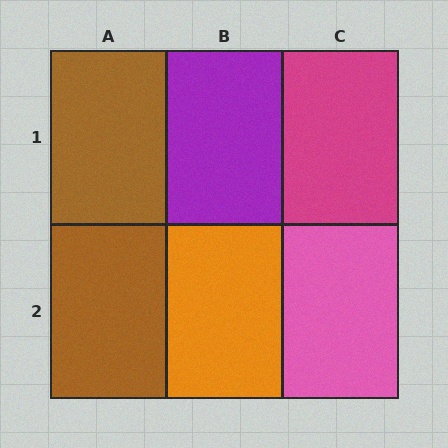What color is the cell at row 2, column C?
Pink.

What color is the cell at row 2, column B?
Orange.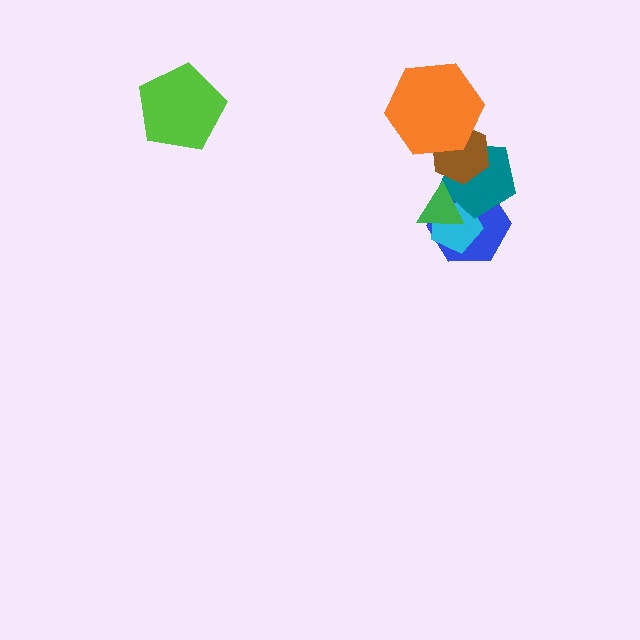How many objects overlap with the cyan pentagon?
3 objects overlap with the cyan pentagon.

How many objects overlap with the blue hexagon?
3 objects overlap with the blue hexagon.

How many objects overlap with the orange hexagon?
1 object overlaps with the orange hexagon.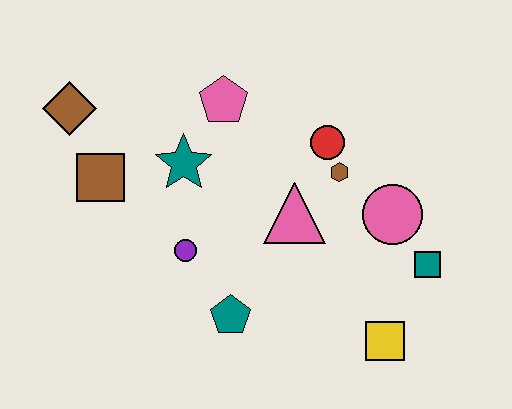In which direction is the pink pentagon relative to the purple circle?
The pink pentagon is above the purple circle.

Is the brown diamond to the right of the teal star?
No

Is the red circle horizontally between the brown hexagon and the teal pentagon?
Yes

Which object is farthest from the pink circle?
The brown diamond is farthest from the pink circle.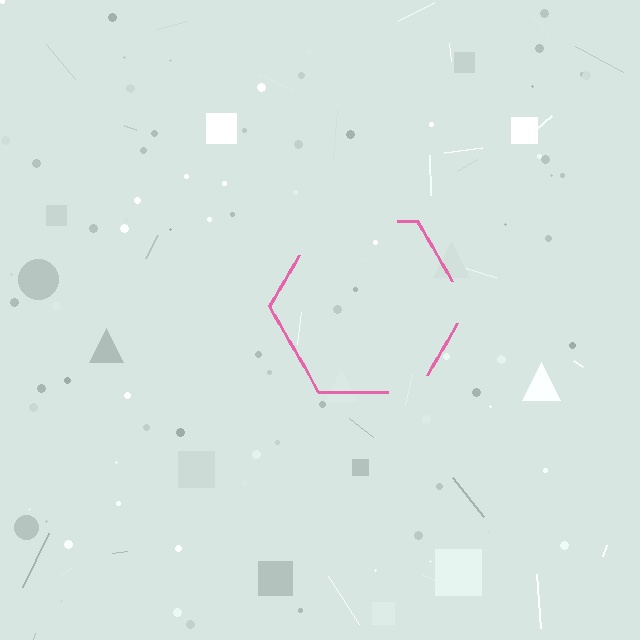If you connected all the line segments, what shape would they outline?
They would outline a hexagon.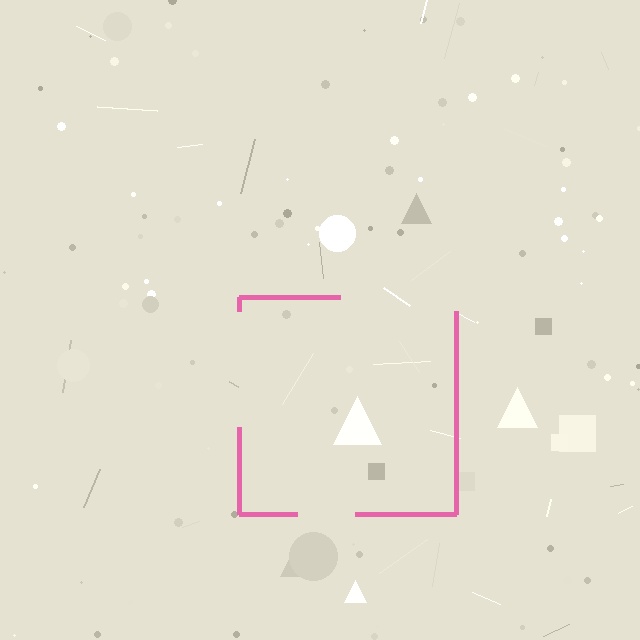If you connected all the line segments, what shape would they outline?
They would outline a square.